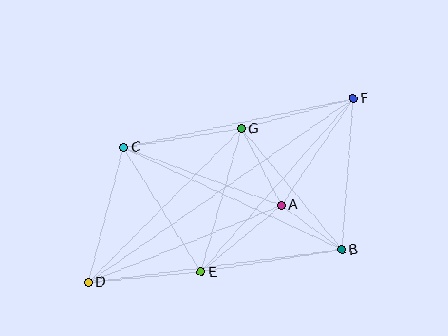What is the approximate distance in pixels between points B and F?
The distance between B and F is approximately 152 pixels.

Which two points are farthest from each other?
Points D and F are farthest from each other.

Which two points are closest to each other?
Points A and B are closest to each other.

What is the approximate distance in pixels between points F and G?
The distance between F and G is approximately 116 pixels.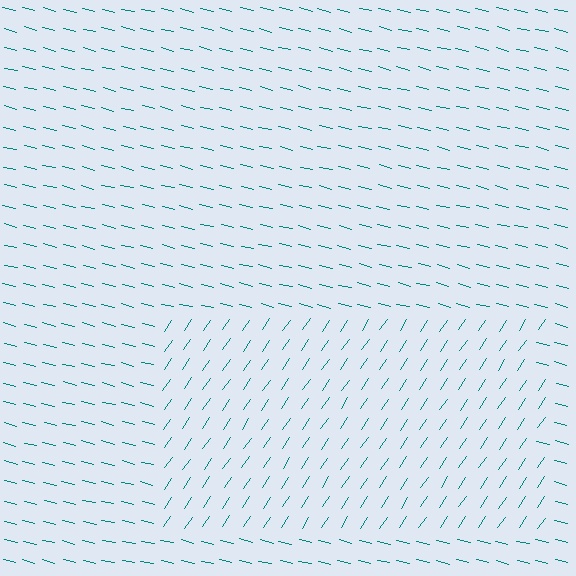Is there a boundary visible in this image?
Yes, there is a texture boundary formed by a change in line orientation.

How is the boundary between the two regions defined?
The boundary is defined purely by a change in line orientation (approximately 70 degrees difference). All lines are the same color and thickness.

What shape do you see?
I see a rectangle.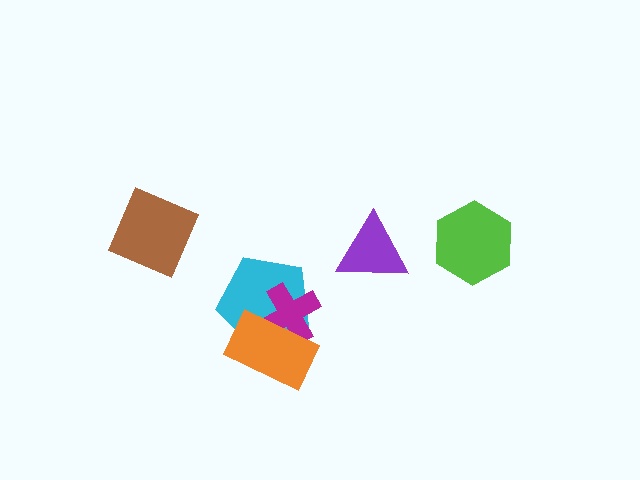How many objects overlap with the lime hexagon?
0 objects overlap with the lime hexagon.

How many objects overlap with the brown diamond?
0 objects overlap with the brown diamond.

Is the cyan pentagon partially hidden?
Yes, it is partially covered by another shape.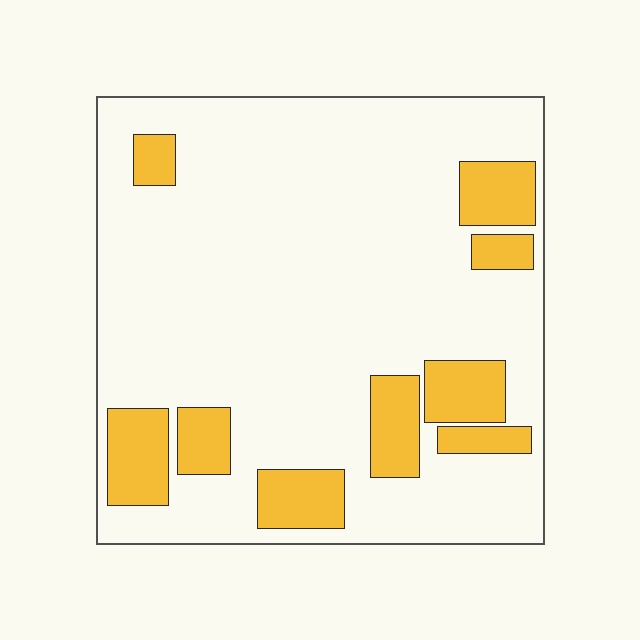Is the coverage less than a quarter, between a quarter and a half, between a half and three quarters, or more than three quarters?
Less than a quarter.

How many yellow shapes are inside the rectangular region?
9.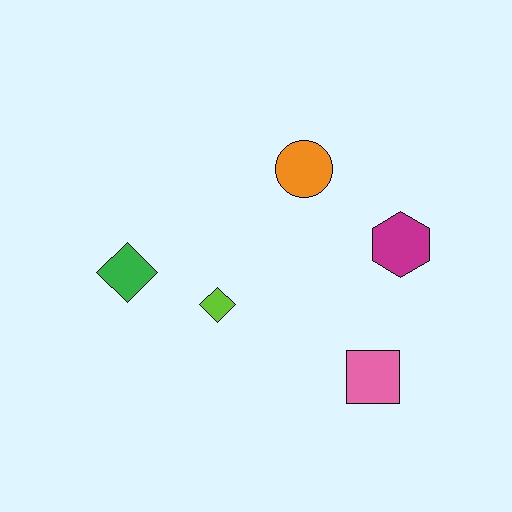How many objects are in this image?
There are 5 objects.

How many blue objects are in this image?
There are no blue objects.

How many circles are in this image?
There is 1 circle.